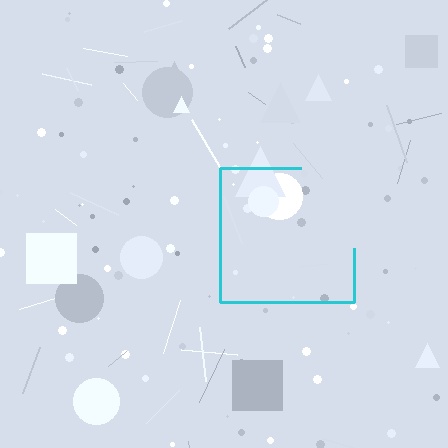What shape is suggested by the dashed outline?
The dashed outline suggests a square.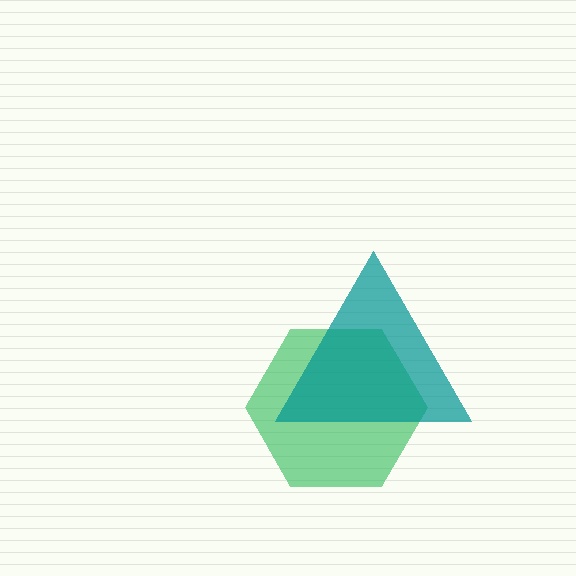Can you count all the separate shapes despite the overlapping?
Yes, there are 2 separate shapes.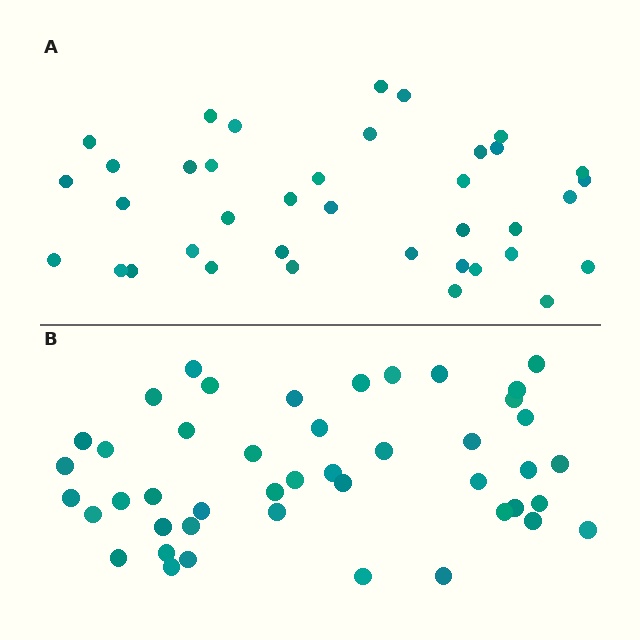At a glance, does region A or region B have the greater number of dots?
Region B (the bottom region) has more dots.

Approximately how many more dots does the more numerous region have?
Region B has roughly 8 or so more dots than region A.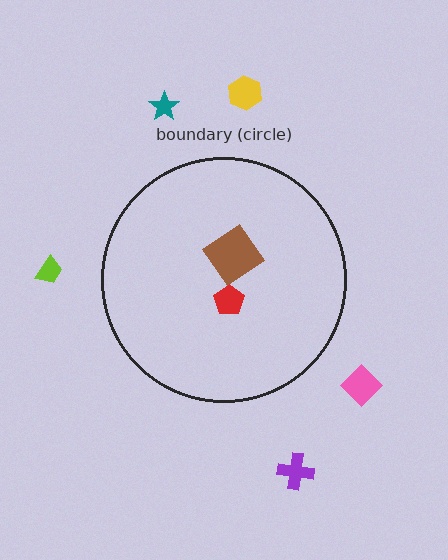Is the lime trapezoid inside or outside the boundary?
Outside.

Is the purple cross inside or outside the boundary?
Outside.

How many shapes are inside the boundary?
2 inside, 5 outside.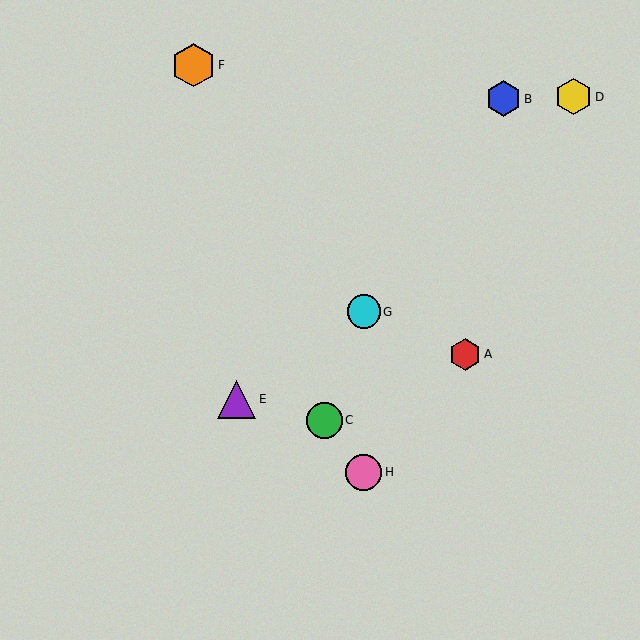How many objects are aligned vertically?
2 objects (G, H) are aligned vertically.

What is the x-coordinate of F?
Object F is at x≈193.